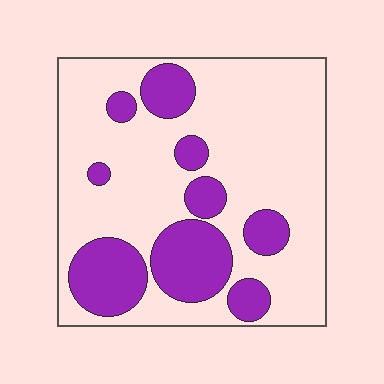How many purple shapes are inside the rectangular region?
9.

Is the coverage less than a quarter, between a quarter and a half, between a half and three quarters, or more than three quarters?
Between a quarter and a half.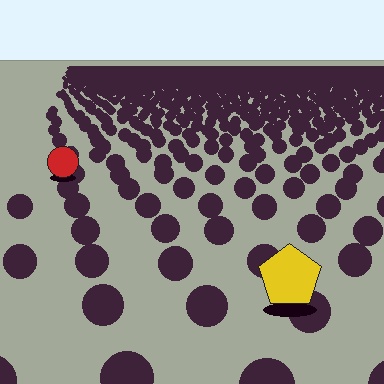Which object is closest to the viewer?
The yellow pentagon is closest. The texture marks near it are larger and more spread out.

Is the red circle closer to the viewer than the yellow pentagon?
No. The yellow pentagon is closer — you can tell from the texture gradient: the ground texture is coarser near it.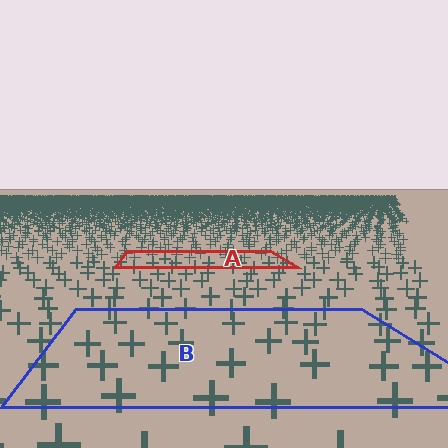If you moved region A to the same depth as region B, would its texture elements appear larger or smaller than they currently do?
They would appear larger. At a closer depth, the same texture elements are projected at a bigger on-screen size.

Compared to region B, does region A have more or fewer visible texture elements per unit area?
Region A has more texture elements per unit area — they are packed more densely because it is farther away.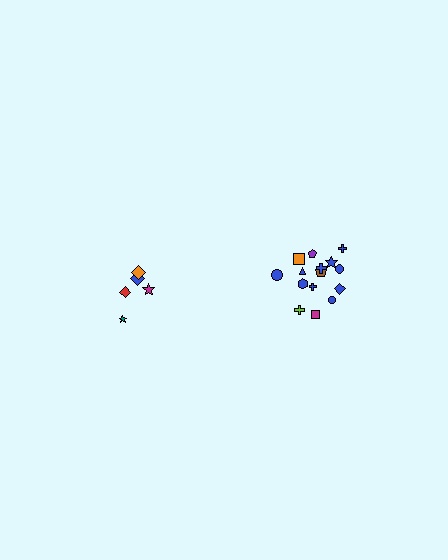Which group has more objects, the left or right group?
The right group.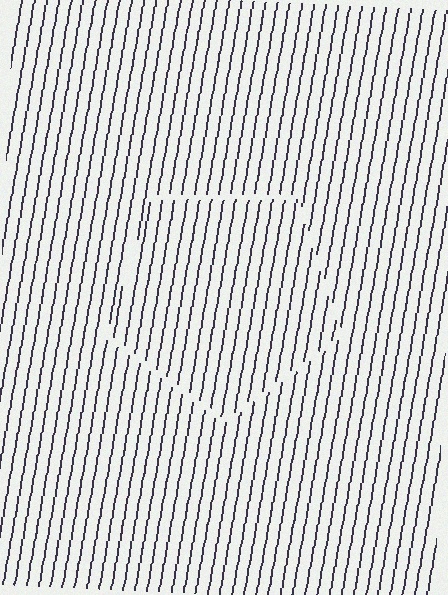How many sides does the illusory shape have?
5 sides — the line-ends trace a pentagon.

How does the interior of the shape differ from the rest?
The interior of the shape contains the same grating, shifted by half a period — the contour is defined by the phase discontinuity where line-ends from the inner and outer gratings abut.